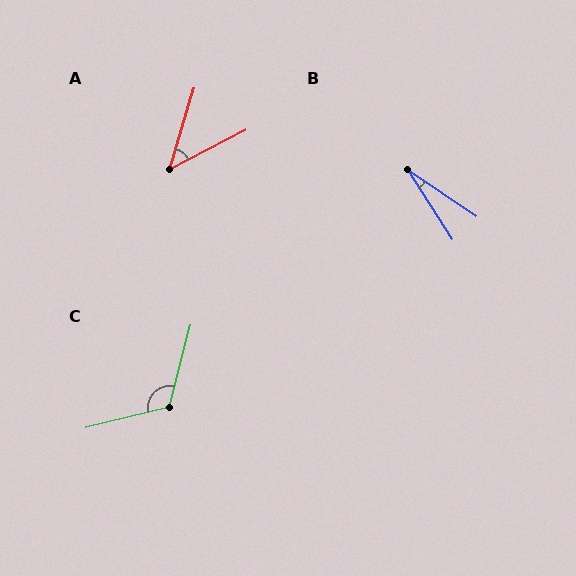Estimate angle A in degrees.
Approximately 46 degrees.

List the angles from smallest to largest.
B (23°), A (46°), C (118°).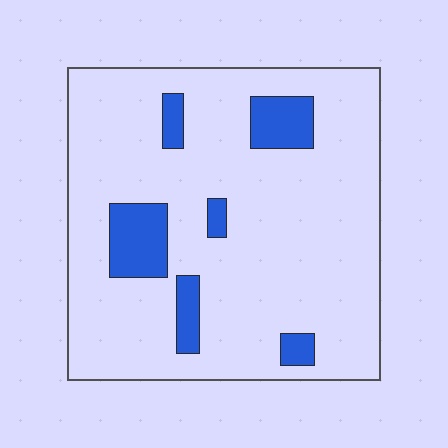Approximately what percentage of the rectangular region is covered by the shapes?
Approximately 15%.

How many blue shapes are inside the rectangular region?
6.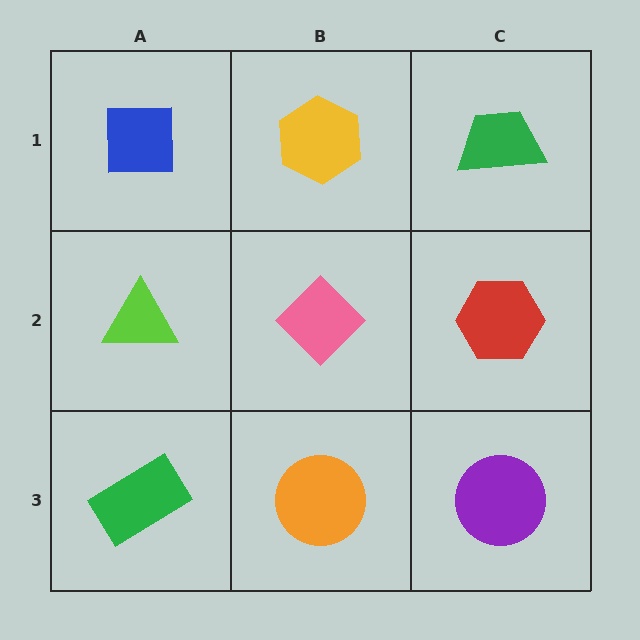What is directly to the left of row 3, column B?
A green rectangle.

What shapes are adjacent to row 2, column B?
A yellow hexagon (row 1, column B), an orange circle (row 3, column B), a lime triangle (row 2, column A), a red hexagon (row 2, column C).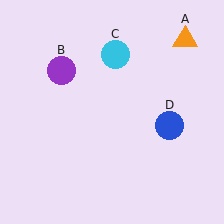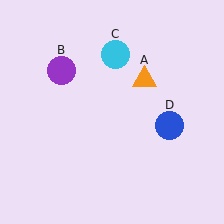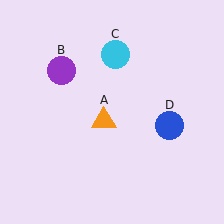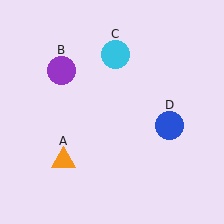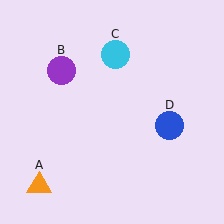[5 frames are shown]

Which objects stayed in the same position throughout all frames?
Purple circle (object B) and cyan circle (object C) and blue circle (object D) remained stationary.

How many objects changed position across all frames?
1 object changed position: orange triangle (object A).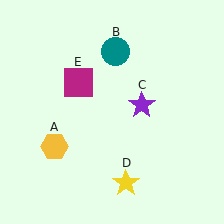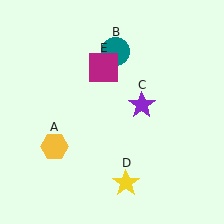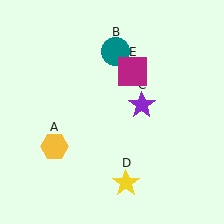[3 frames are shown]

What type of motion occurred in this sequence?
The magenta square (object E) rotated clockwise around the center of the scene.